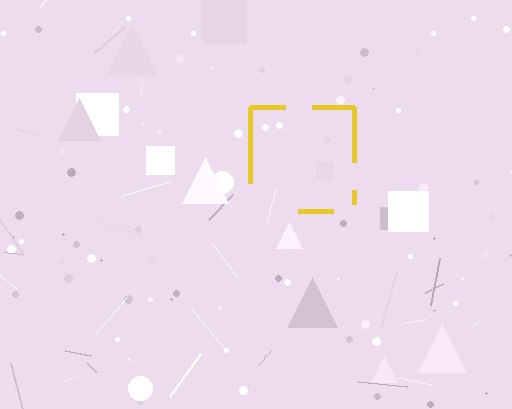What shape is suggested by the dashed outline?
The dashed outline suggests a square.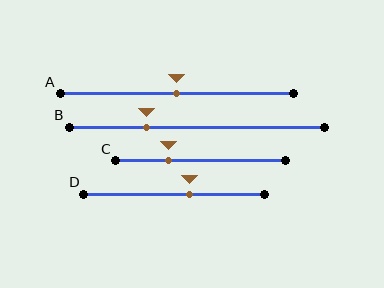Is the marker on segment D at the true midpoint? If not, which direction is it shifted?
No, the marker on segment D is shifted to the right by about 8% of the segment length.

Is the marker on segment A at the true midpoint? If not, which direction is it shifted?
Yes, the marker on segment A is at the true midpoint.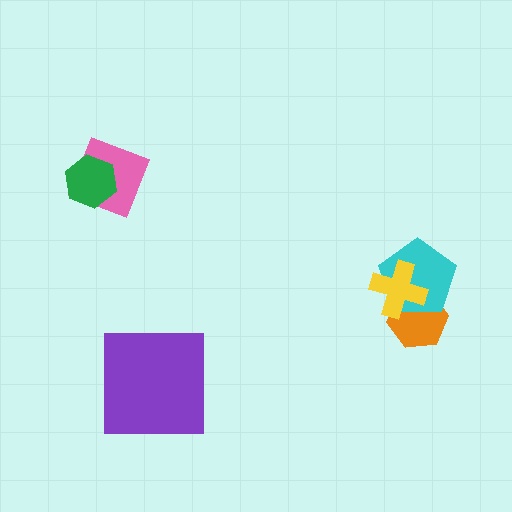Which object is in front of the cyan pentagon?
The yellow cross is in front of the cyan pentagon.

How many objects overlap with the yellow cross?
2 objects overlap with the yellow cross.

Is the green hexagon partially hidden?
No, no other shape covers it.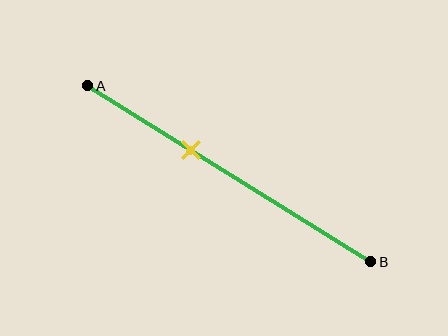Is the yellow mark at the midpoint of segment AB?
No, the mark is at about 35% from A, not at the 50% midpoint.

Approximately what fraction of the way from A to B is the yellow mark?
The yellow mark is approximately 35% of the way from A to B.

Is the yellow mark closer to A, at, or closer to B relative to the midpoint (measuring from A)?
The yellow mark is closer to point A than the midpoint of segment AB.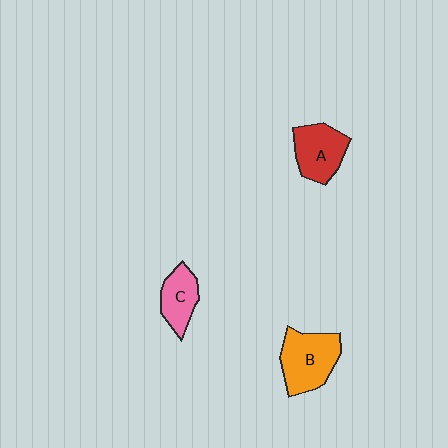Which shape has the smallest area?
Shape C (pink).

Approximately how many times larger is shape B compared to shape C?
Approximately 1.5 times.